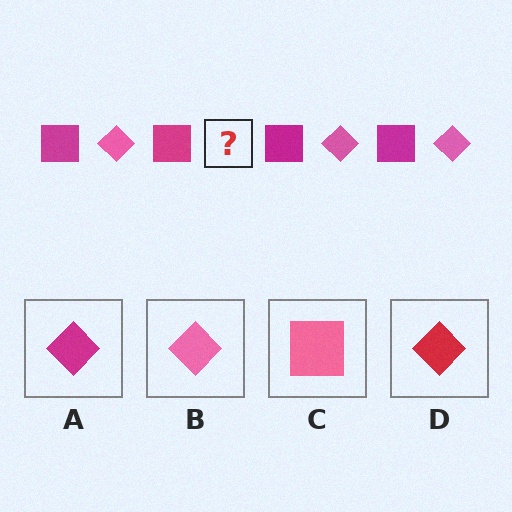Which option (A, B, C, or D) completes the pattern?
B.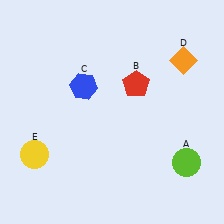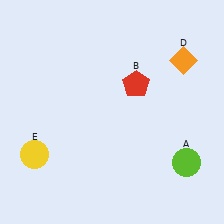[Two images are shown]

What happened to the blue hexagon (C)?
The blue hexagon (C) was removed in Image 2. It was in the top-left area of Image 1.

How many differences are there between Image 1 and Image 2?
There is 1 difference between the two images.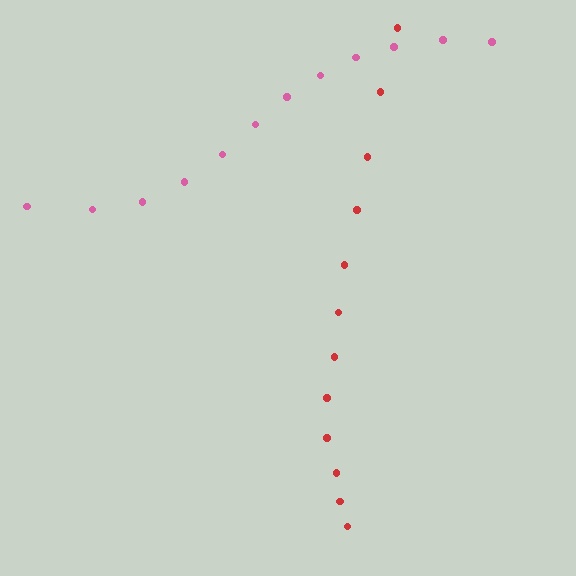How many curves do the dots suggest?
There are 2 distinct paths.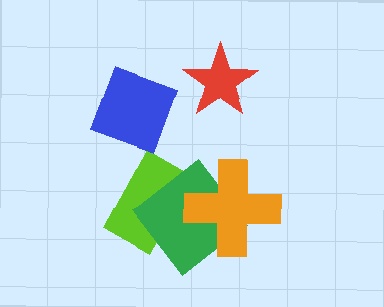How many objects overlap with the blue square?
0 objects overlap with the blue square.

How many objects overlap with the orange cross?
1 object overlaps with the orange cross.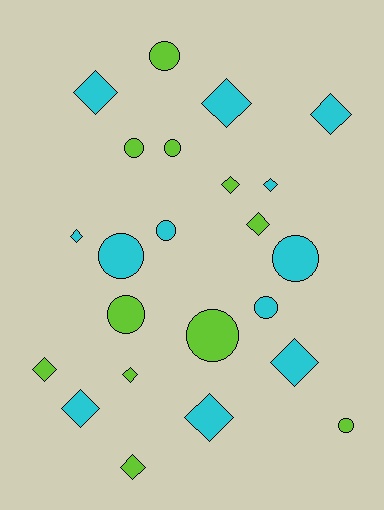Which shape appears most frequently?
Diamond, with 13 objects.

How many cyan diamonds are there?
There are 8 cyan diamonds.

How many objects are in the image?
There are 23 objects.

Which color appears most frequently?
Cyan, with 12 objects.